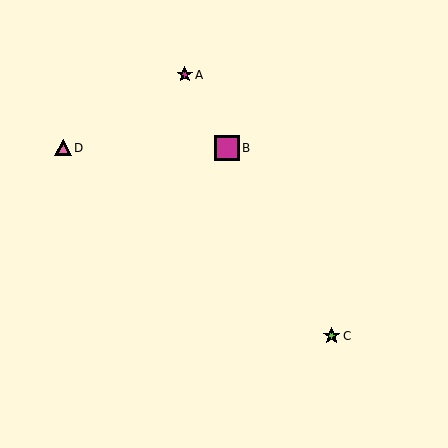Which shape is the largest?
The magenta square (labeled B) is the largest.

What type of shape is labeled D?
Shape D is a pink triangle.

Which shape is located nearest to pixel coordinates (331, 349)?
The lime star (labeled C) at (332, 336) is nearest to that location.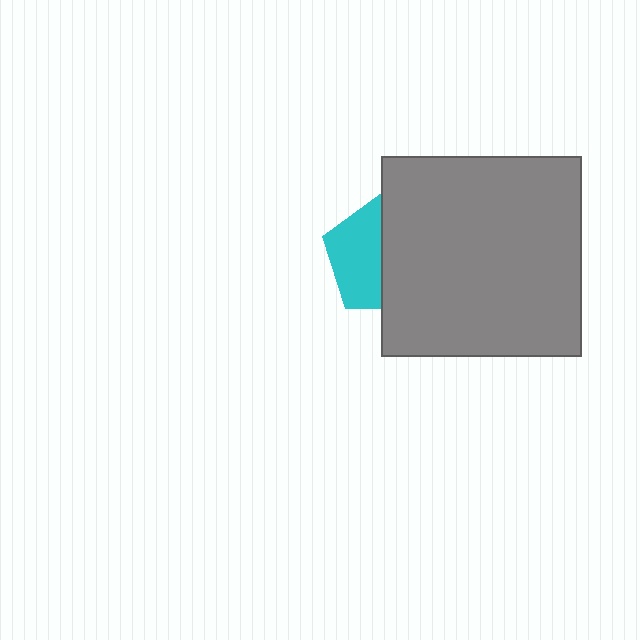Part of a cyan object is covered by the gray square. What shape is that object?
It is a pentagon.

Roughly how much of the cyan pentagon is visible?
About half of it is visible (roughly 48%).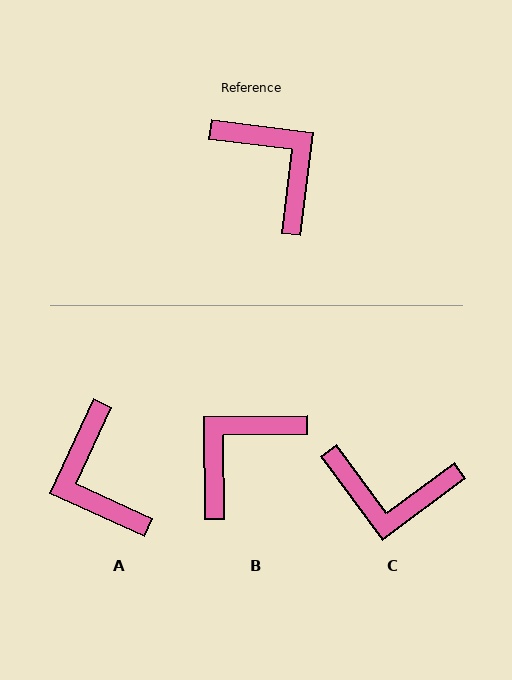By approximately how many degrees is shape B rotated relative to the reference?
Approximately 98 degrees counter-clockwise.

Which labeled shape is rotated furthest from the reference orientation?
A, about 163 degrees away.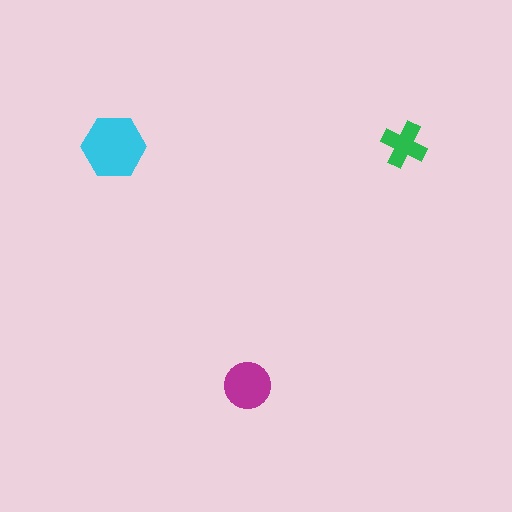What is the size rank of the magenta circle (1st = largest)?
2nd.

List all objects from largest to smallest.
The cyan hexagon, the magenta circle, the green cross.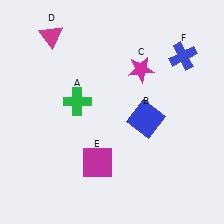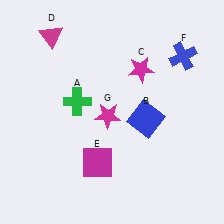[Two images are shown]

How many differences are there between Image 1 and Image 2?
There is 1 difference between the two images.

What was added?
A magenta star (G) was added in Image 2.